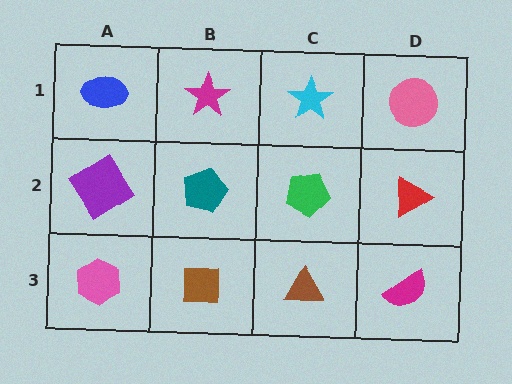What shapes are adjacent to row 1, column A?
A purple diamond (row 2, column A), a magenta star (row 1, column B).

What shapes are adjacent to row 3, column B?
A teal pentagon (row 2, column B), a pink hexagon (row 3, column A), a brown triangle (row 3, column C).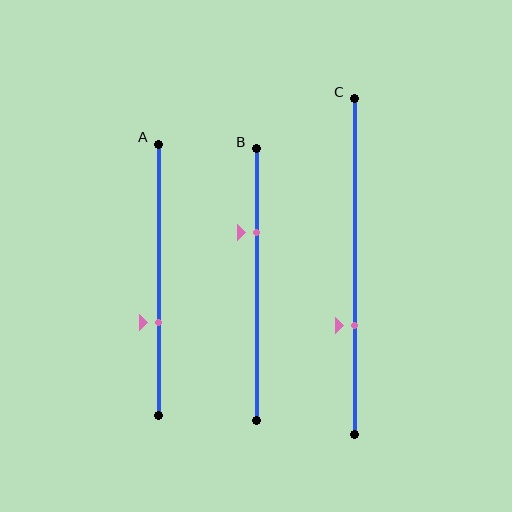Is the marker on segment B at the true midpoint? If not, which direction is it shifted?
No, the marker on segment B is shifted upward by about 19% of the segment length.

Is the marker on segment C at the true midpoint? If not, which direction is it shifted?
No, the marker on segment C is shifted downward by about 18% of the segment length.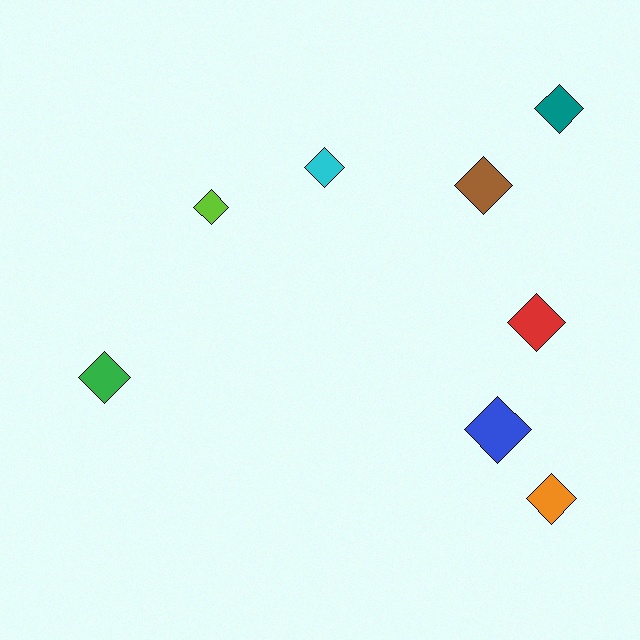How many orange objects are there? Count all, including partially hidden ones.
There is 1 orange object.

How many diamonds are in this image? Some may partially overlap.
There are 8 diamonds.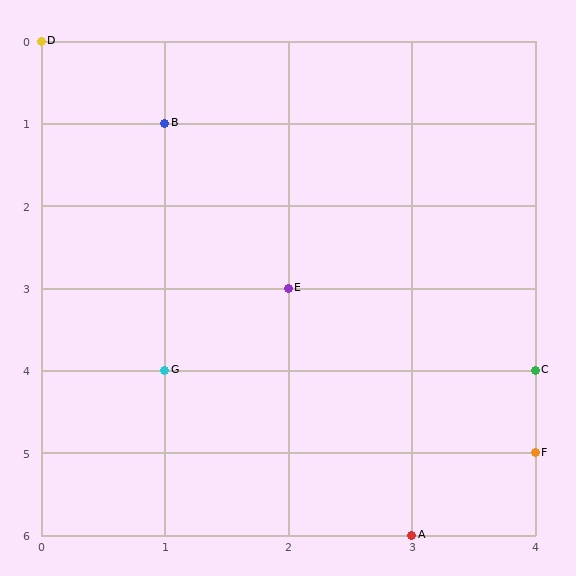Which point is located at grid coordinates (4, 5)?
Point F is at (4, 5).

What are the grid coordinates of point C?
Point C is at grid coordinates (4, 4).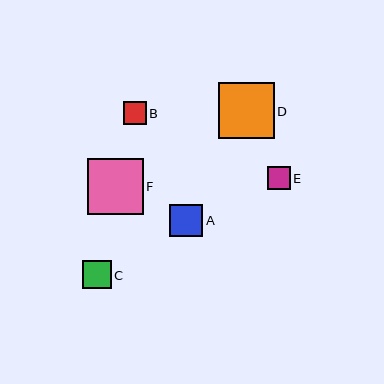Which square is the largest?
Square F is the largest with a size of approximately 56 pixels.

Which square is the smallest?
Square B is the smallest with a size of approximately 23 pixels.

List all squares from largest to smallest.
From largest to smallest: F, D, A, C, E, B.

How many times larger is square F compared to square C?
Square F is approximately 2.0 times the size of square C.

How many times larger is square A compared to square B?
Square A is approximately 1.4 times the size of square B.